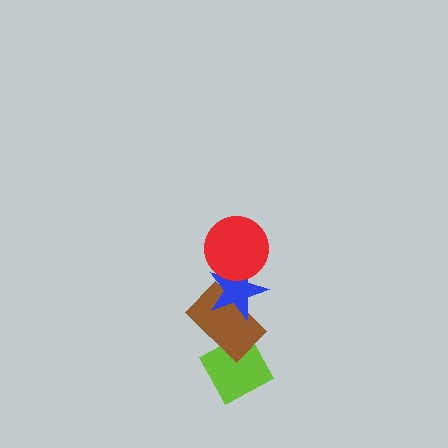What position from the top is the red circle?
The red circle is 1st from the top.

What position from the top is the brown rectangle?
The brown rectangle is 3rd from the top.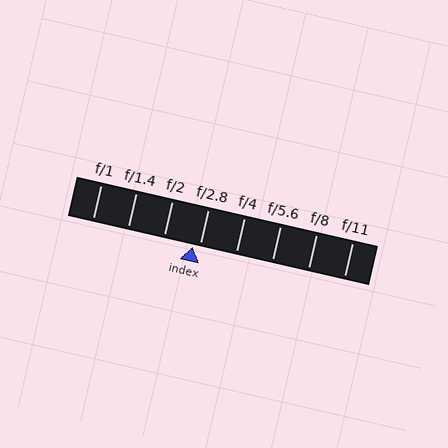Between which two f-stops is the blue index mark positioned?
The index mark is between f/2 and f/2.8.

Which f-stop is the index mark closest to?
The index mark is closest to f/2.8.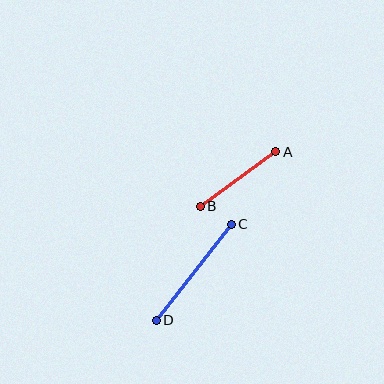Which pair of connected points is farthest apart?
Points C and D are farthest apart.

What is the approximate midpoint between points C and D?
The midpoint is at approximately (194, 272) pixels.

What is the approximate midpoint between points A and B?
The midpoint is at approximately (238, 179) pixels.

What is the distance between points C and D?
The distance is approximately 122 pixels.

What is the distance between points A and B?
The distance is approximately 93 pixels.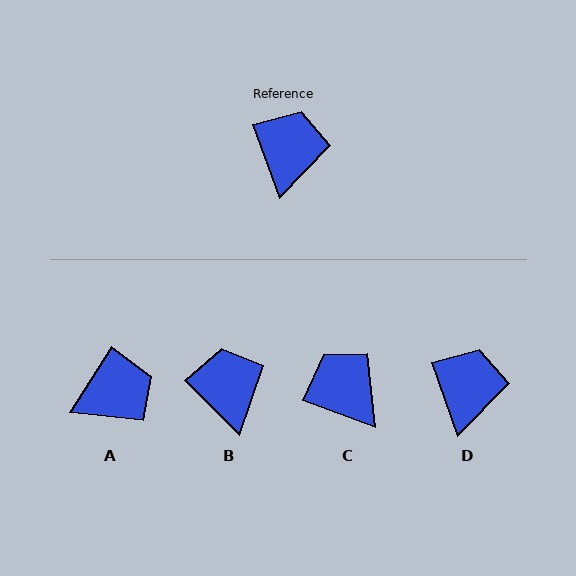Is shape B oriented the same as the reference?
No, it is off by about 25 degrees.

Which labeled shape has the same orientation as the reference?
D.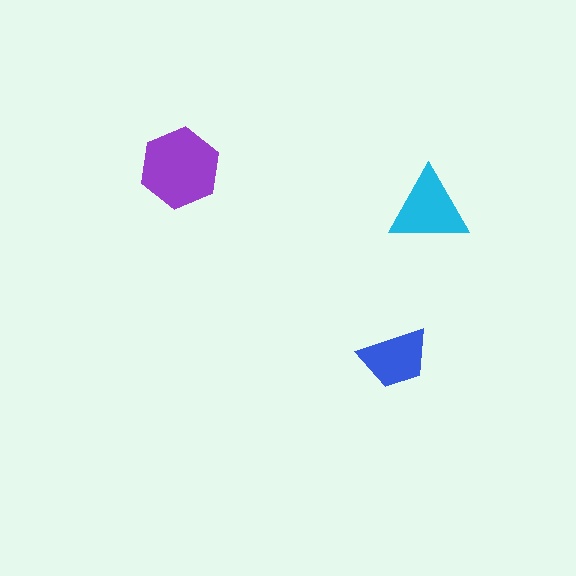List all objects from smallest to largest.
The blue trapezoid, the cyan triangle, the purple hexagon.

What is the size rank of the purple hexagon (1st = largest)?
1st.